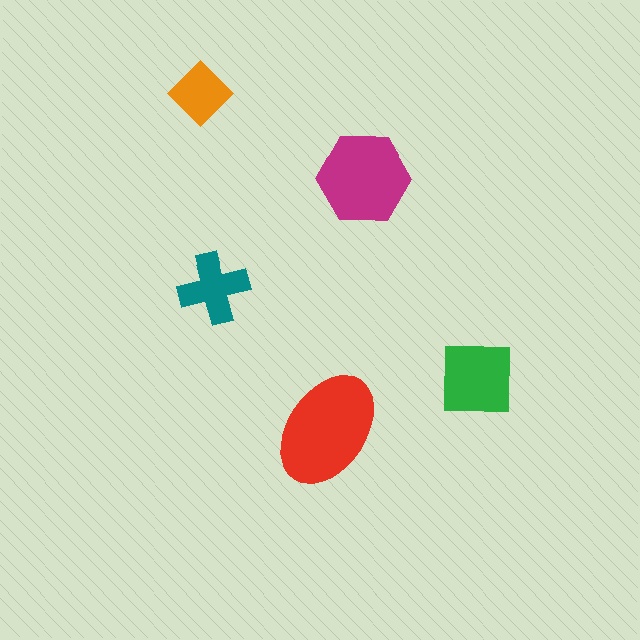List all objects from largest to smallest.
The red ellipse, the magenta hexagon, the green square, the teal cross, the orange diamond.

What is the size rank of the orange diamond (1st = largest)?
5th.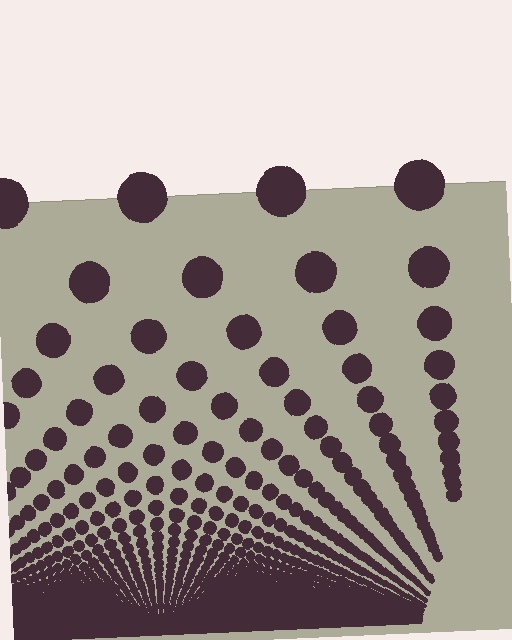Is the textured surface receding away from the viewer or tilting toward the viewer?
The surface appears to tilt toward the viewer. Texture elements get larger and sparser toward the top.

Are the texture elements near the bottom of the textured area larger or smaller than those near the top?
Smaller. The gradient is inverted — elements near the bottom are smaller and denser.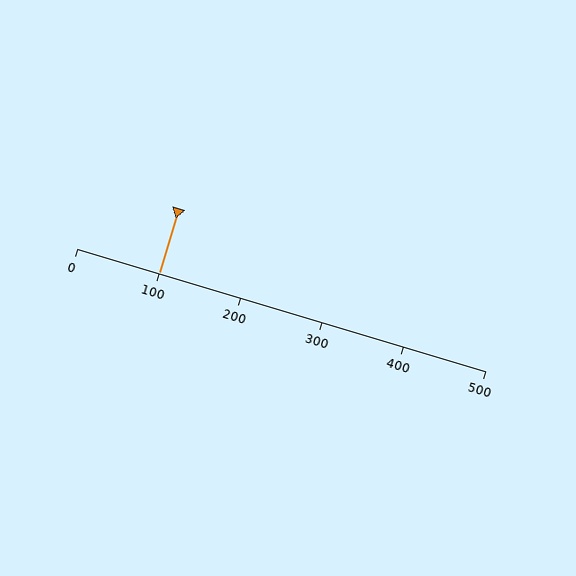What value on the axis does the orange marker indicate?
The marker indicates approximately 100.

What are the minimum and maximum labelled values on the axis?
The axis runs from 0 to 500.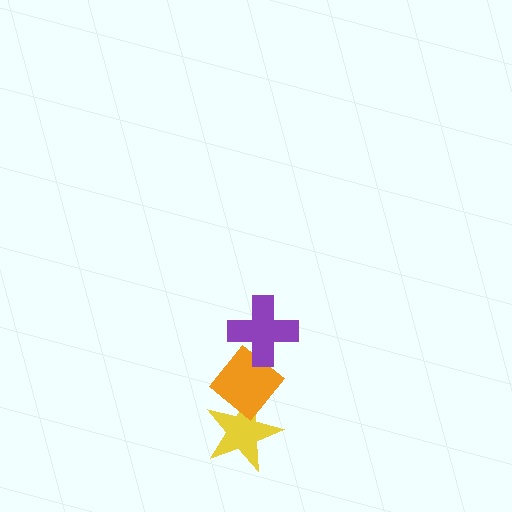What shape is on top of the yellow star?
The orange diamond is on top of the yellow star.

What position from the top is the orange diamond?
The orange diamond is 2nd from the top.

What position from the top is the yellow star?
The yellow star is 3rd from the top.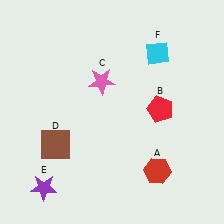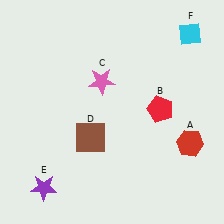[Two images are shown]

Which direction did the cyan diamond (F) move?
The cyan diamond (F) moved right.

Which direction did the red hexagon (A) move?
The red hexagon (A) moved right.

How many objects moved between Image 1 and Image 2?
3 objects moved between the two images.